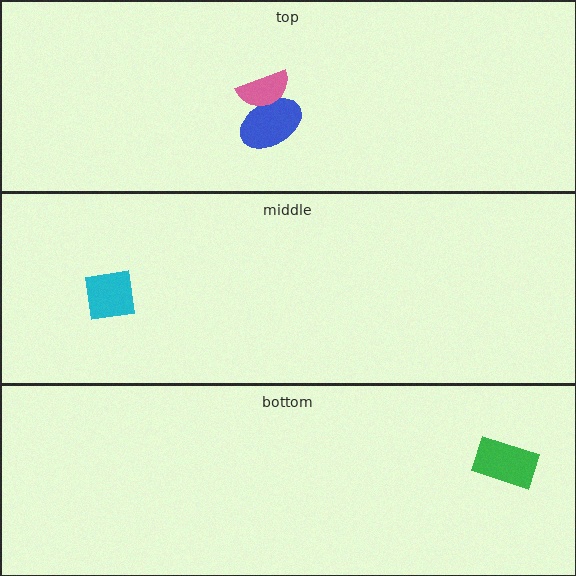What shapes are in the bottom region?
The green rectangle.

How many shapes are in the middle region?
1.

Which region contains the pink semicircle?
The top region.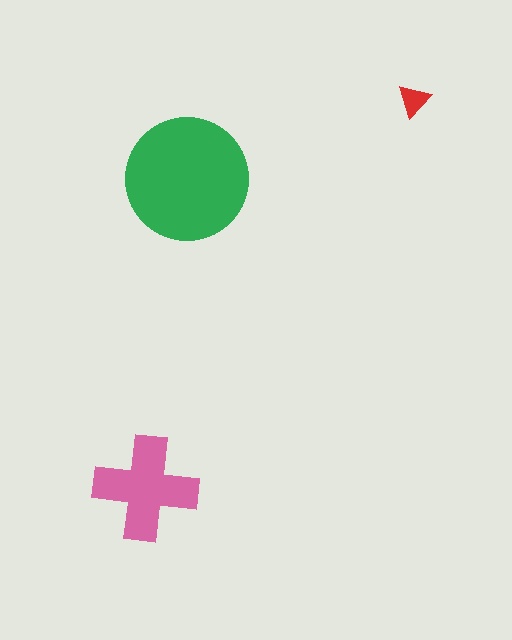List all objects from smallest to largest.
The red triangle, the pink cross, the green circle.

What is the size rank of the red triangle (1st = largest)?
3rd.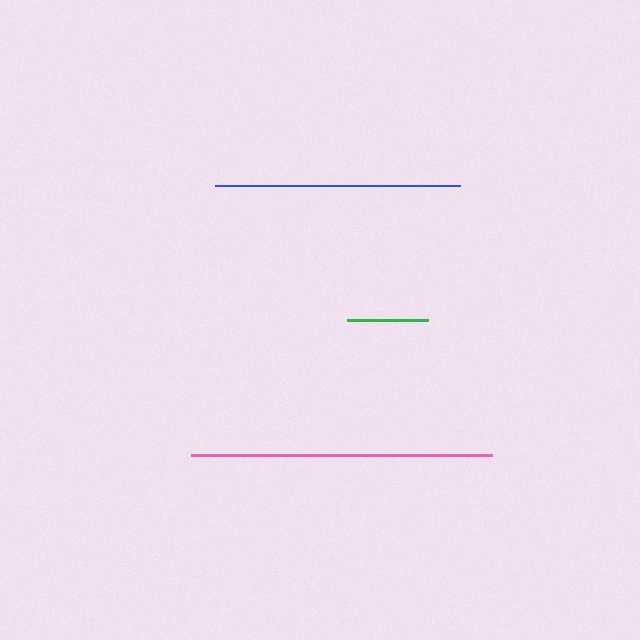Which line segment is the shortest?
The green line is the shortest at approximately 82 pixels.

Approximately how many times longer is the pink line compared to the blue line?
The pink line is approximately 1.2 times the length of the blue line.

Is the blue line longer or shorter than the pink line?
The pink line is longer than the blue line.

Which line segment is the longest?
The pink line is the longest at approximately 300 pixels.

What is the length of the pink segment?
The pink segment is approximately 300 pixels long.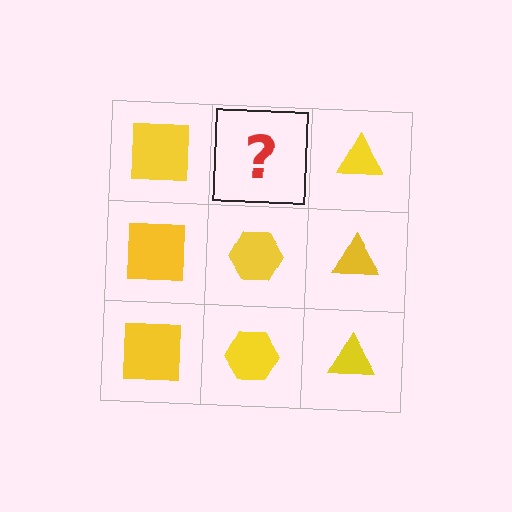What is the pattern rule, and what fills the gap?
The rule is that each column has a consistent shape. The gap should be filled with a yellow hexagon.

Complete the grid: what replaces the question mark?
The question mark should be replaced with a yellow hexagon.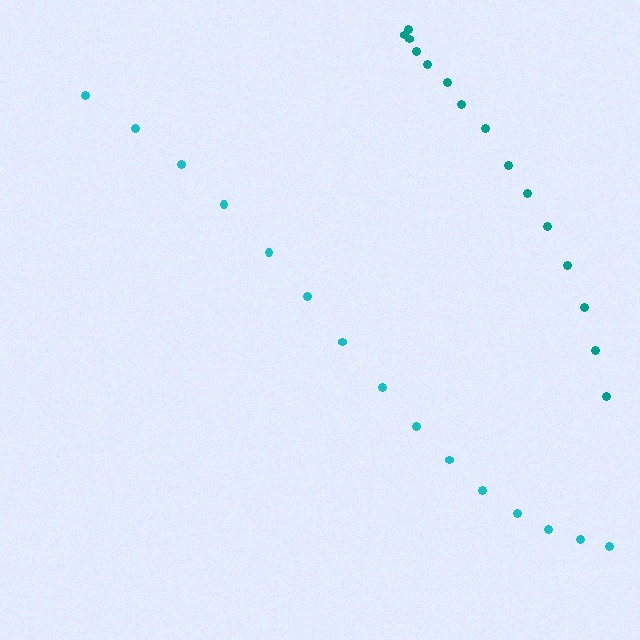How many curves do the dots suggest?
There are 2 distinct paths.